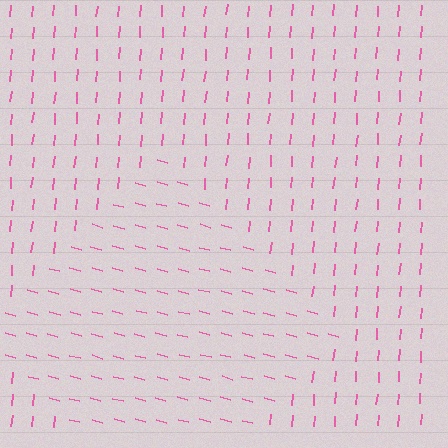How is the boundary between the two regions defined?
The boundary is defined purely by a change in line orientation (approximately 80 degrees difference). All lines are the same color and thickness.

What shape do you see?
I see a diamond.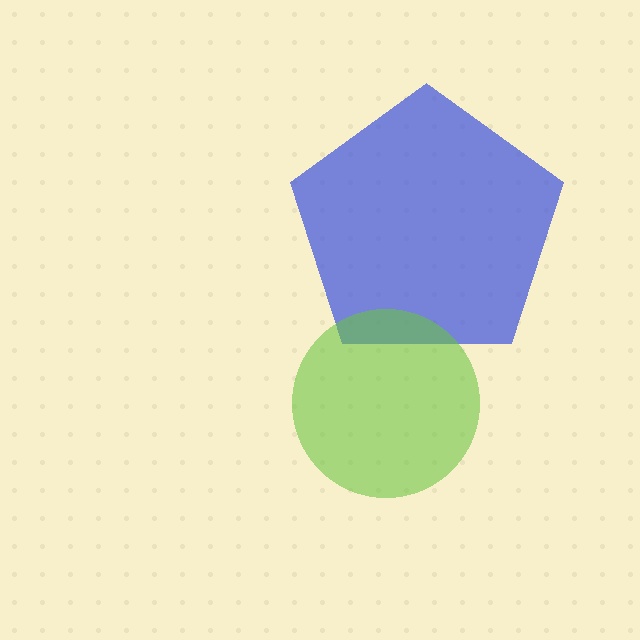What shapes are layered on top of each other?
The layered shapes are: a blue pentagon, a lime circle.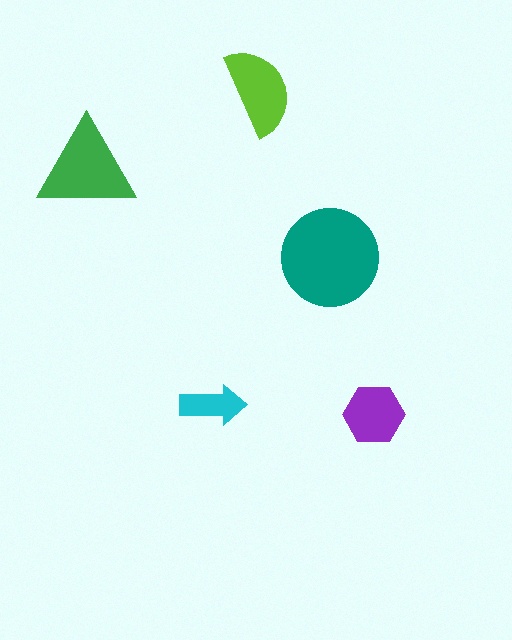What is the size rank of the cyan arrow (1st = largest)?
5th.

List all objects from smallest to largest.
The cyan arrow, the purple hexagon, the lime semicircle, the green triangle, the teal circle.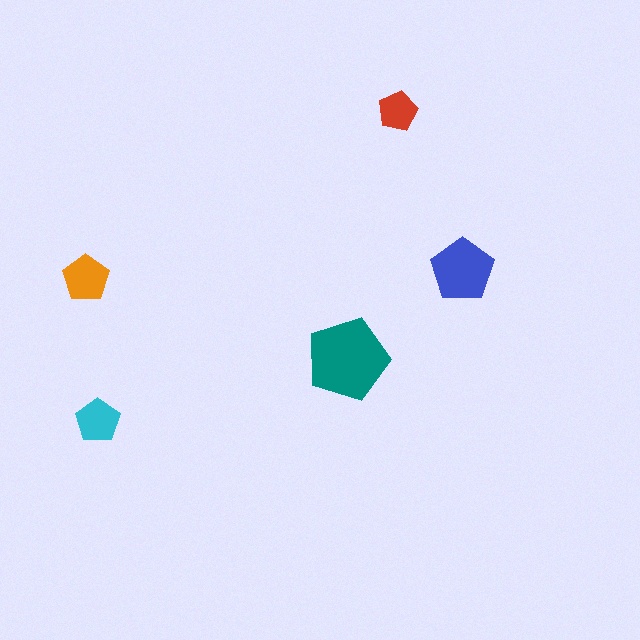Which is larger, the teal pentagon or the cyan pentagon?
The teal one.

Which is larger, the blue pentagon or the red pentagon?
The blue one.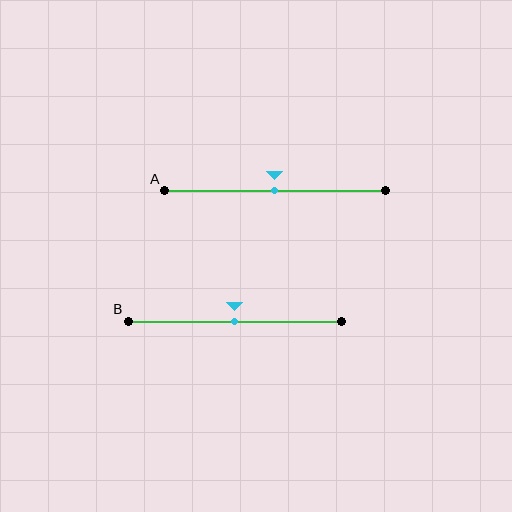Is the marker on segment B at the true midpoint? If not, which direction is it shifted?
Yes, the marker on segment B is at the true midpoint.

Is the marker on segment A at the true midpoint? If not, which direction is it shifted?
Yes, the marker on segment A is at the true midpoint.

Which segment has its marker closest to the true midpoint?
Segment A has its marker closest to the true midpoint.